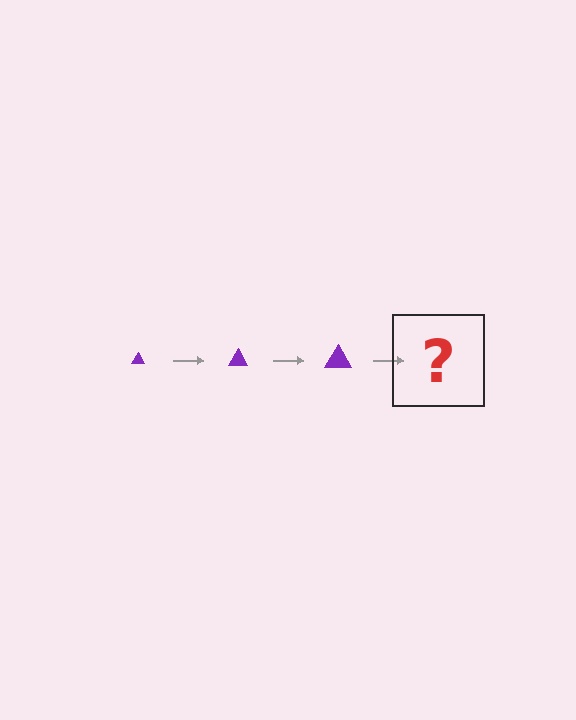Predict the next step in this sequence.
The next step is a purple triangle, larger than the previous one.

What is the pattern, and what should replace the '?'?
The pattern is that the triangle gets progressively larger each step. The '?' should be a purple triangle, larger than the previous one.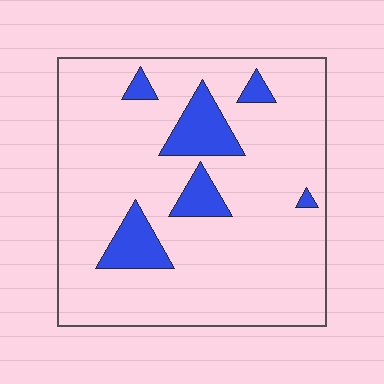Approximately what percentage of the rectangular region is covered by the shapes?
Approximately 15%.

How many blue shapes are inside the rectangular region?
6.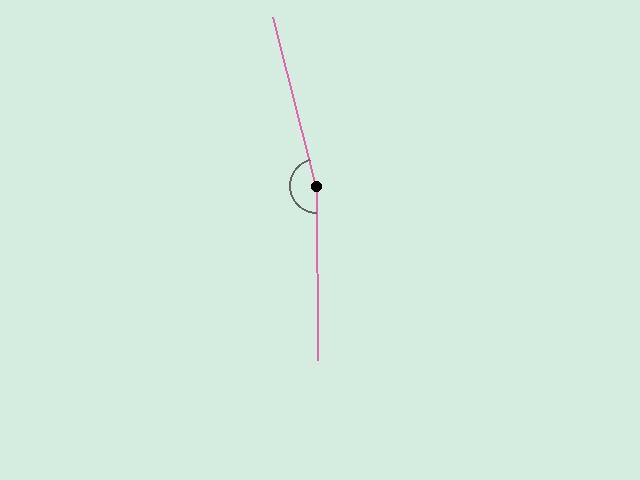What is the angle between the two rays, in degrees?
Approximately 166 degrees.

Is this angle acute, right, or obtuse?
It is obtuse.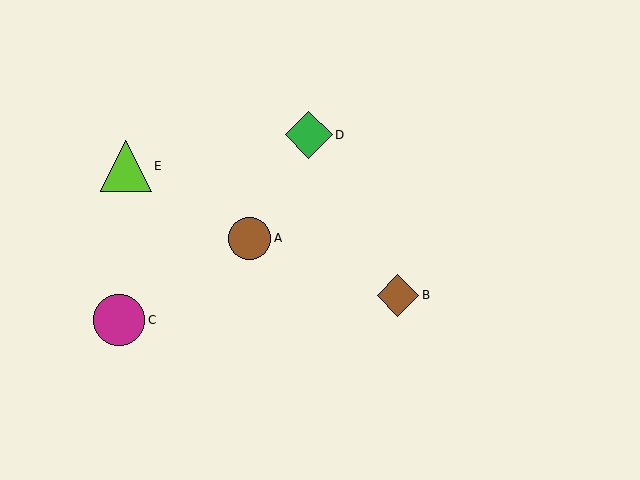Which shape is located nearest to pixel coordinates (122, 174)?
The lime triangle (labeled E) at (126, 166) is nearest to that location.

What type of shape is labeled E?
Shape E is a lime triangle.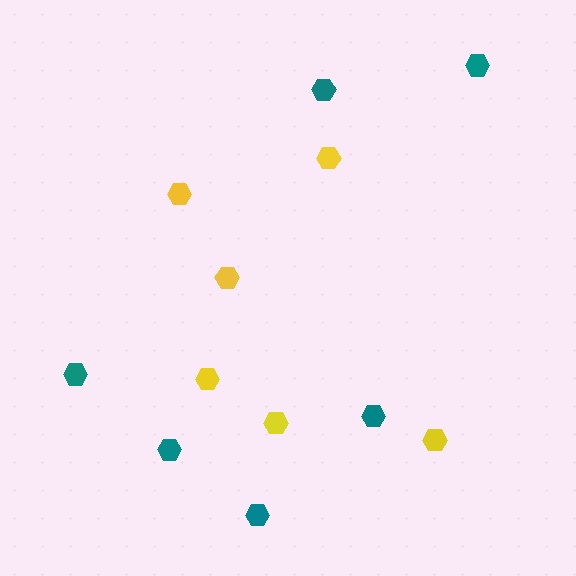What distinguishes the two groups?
There are 2 groups: one group of teal hexagons (6) and one group of yellow hexagons (6).